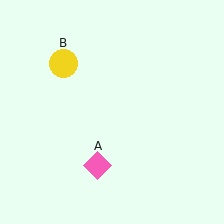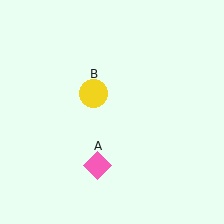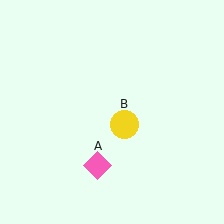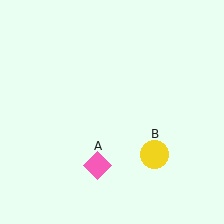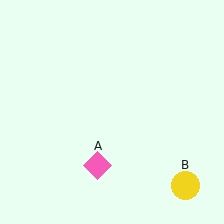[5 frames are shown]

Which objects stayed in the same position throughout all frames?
Pink diamond (object A) remained stationary.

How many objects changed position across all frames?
1 object changed position: yellow circle (object B).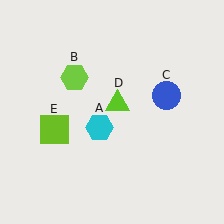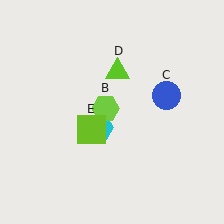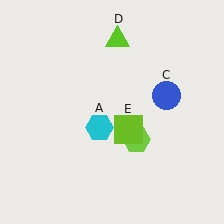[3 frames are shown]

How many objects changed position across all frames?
3 objects changed position: lime hexagon (object B), lime triangle (object D), lime square (object E).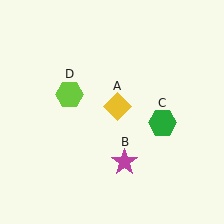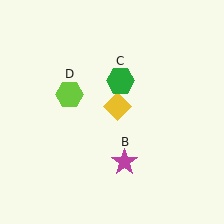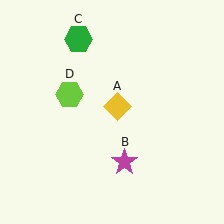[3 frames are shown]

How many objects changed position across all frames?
1 object changed position: green hexagon (object C).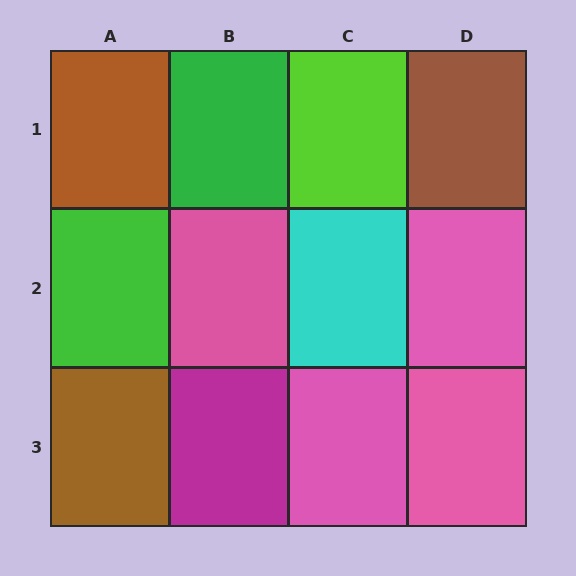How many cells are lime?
1 cell is lime.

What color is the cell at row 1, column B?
Green.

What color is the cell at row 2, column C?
Cyan.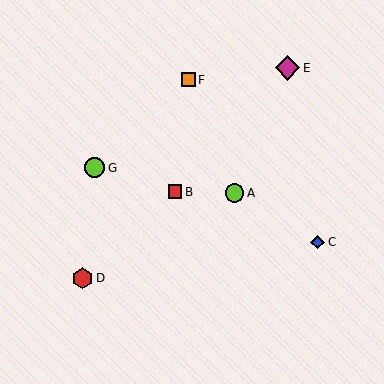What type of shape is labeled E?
Shape E is a magenta diamond.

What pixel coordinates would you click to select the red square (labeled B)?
Click at (175, 192) to select the red square B.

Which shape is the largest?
The magenta diamond (labeled E) is the largest.